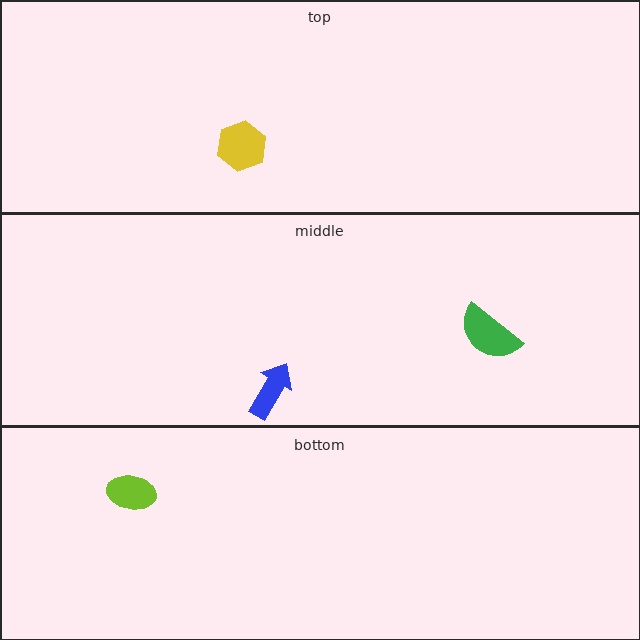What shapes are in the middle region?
The blue arrow, the green semicircle.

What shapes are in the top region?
The yellow hexagon.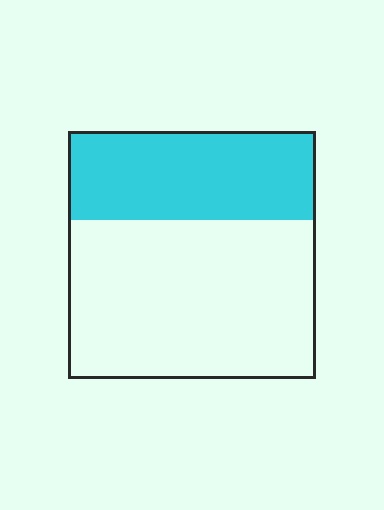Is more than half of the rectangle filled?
No.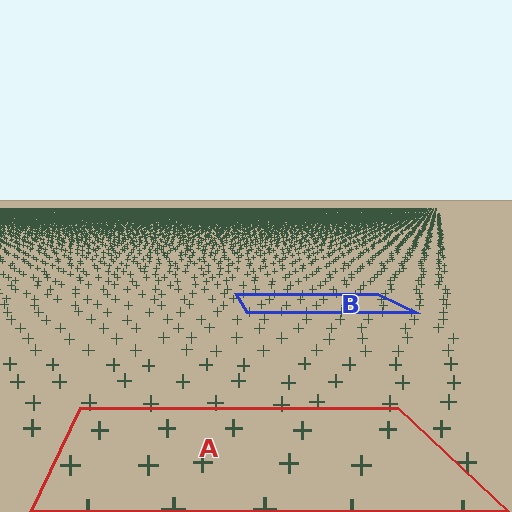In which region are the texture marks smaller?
The texture marks are smaller in region B, because it is farther away.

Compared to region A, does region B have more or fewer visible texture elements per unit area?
Region B has more texture elements per unit area — they are packed more densely because it is farther away.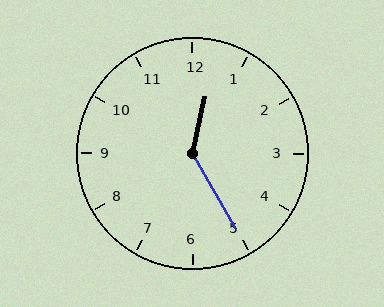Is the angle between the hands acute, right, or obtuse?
It is obtuse.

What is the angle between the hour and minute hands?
Approximately 138 degrees.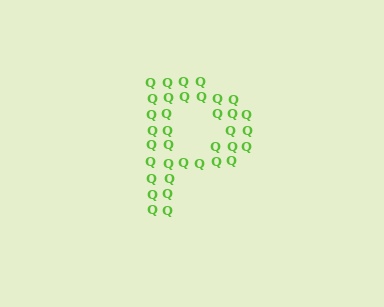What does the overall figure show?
The overall figure shows the letter P.